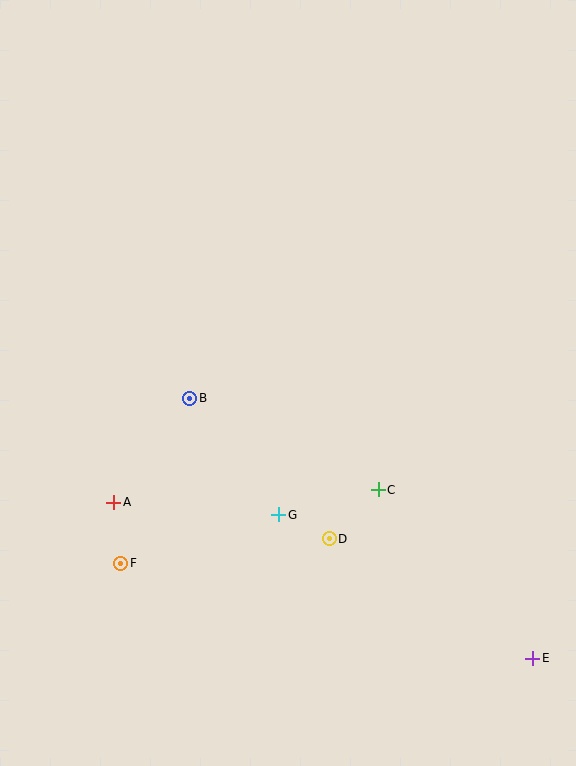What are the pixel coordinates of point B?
Point B is at (190, 398).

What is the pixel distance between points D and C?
The distance between D and C is 69 pixels.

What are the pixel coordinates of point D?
Point D is at (329, 539).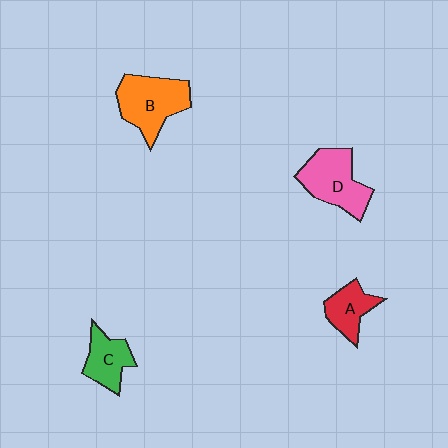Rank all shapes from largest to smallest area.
From largest to smallest: B (orange), D (pink), C (green), A (red).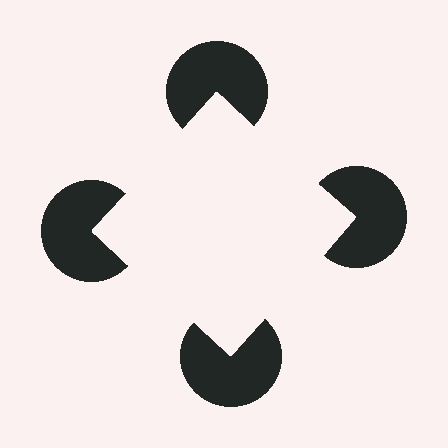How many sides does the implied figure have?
4 sides.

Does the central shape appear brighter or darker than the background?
It typically appears slightly brighter than the background, even though no actual brightness change is drawn.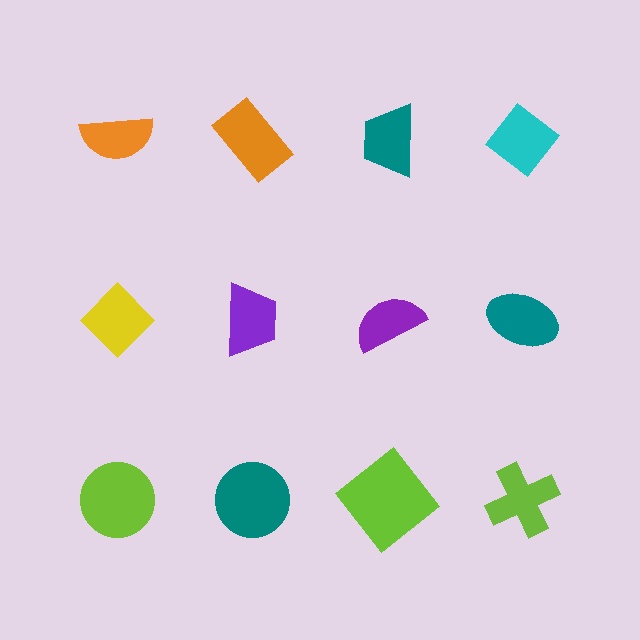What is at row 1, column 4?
A cyan diamond.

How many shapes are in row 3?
4 shapes.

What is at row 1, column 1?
An orange semicircle.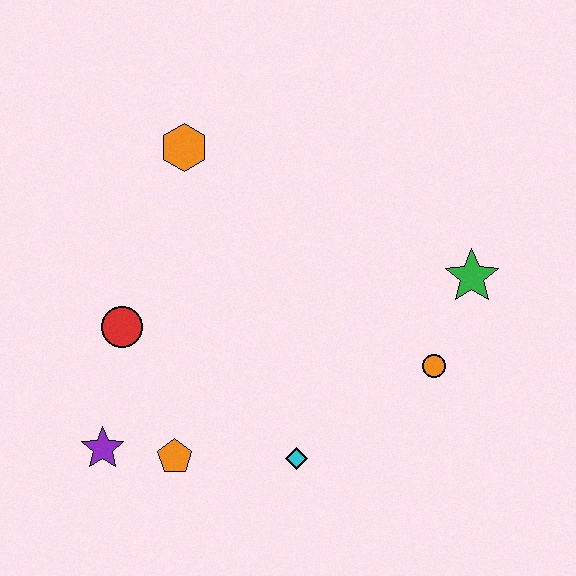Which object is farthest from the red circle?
The green star is farthest from the red circle.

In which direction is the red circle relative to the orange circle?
The red circle is to the left of the orange circle.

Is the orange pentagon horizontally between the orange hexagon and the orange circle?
No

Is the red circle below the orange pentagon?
No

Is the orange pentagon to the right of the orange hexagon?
No